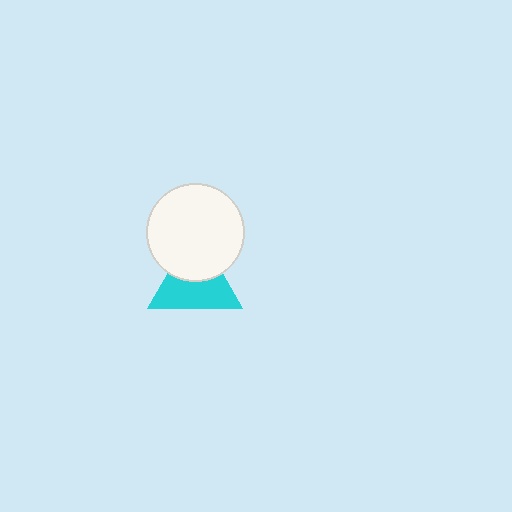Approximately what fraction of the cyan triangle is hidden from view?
Roughly 40% of the cyan triangle is hidden behind the white circle.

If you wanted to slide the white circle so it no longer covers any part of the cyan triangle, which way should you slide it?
Slide it up — that is the most direct way to separate the two shapes.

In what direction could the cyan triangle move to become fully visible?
The cyan triangle could move down. That would shift it out from behind the white circle entirely.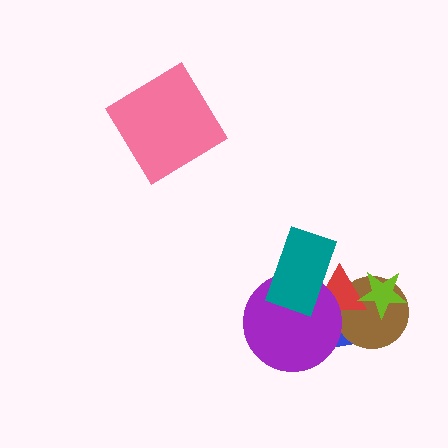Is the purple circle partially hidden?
Yes, it is partially covered by another shape.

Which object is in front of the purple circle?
The teal rectangle is in front of the purple circle.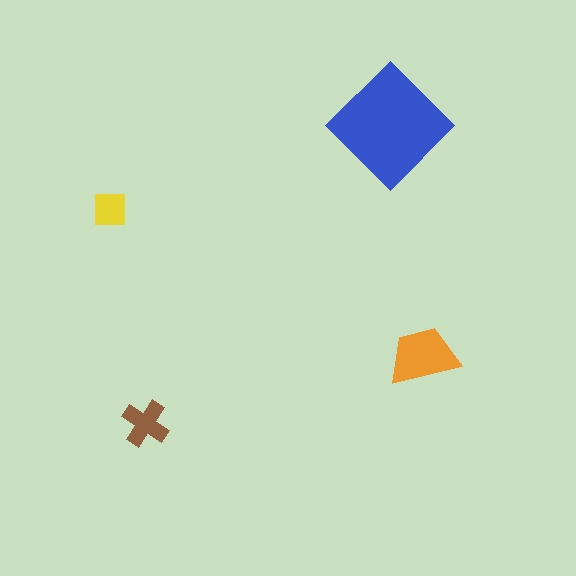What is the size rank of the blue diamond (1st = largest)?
1st.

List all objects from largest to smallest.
The blue diamond, the orange trapezoid, the brown cross, the yellow square.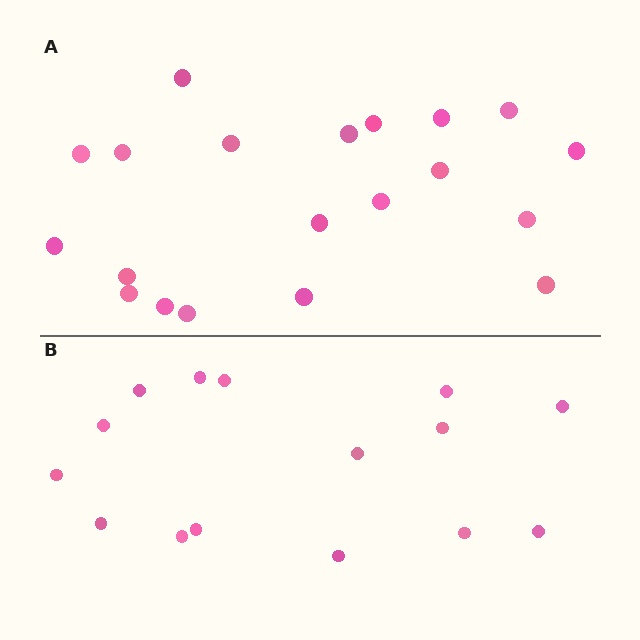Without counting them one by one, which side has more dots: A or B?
Region A (the top region) has more dots.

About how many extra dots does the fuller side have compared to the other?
Region A has about 5 more dots than region B.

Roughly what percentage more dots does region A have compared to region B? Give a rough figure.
About 35% more.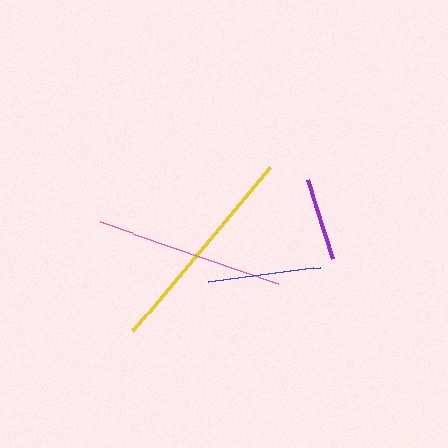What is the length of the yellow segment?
The yellow segment is approximately 213 pixels long.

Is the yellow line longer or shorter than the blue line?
The yellow line is longer than the blue line.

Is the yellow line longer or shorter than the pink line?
The yellow line is longer than the pink line.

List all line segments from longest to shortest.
From longest to shortest: yellow, pink, blue, purple.